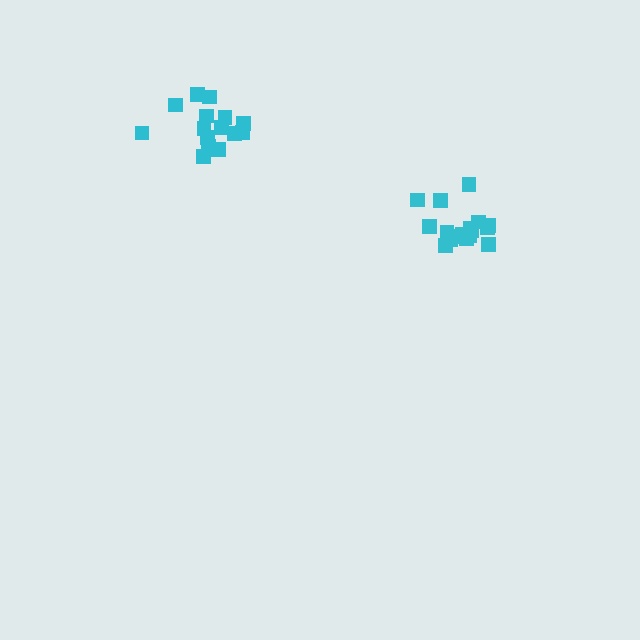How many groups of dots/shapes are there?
There are 2 groups.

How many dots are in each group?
Group 1: 15 dots, Group 2: 17 dots (32 total).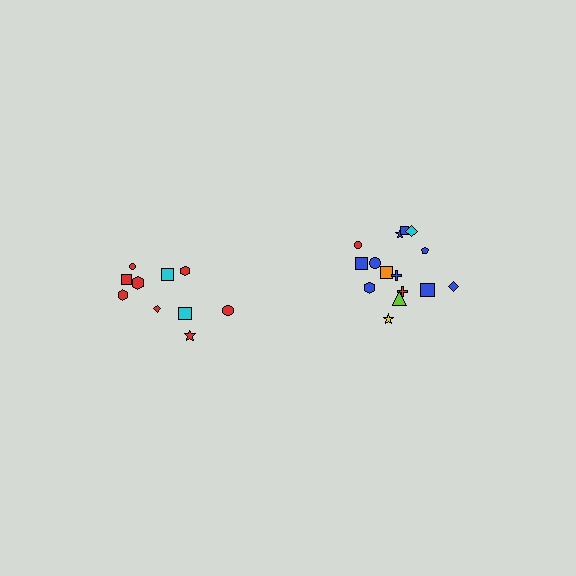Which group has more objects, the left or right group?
The right group.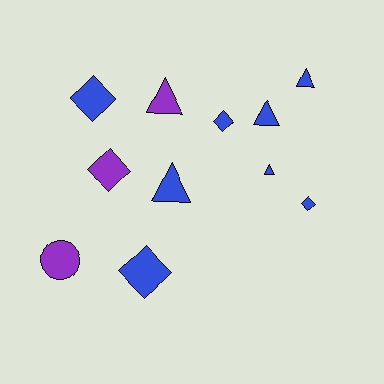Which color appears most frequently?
Blue, with 8 objects.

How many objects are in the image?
There are 11 objects.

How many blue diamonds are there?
There are 4 blue diamonds.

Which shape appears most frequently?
Diamond, with 5 objects.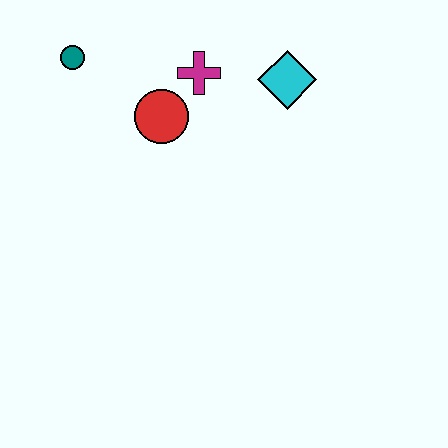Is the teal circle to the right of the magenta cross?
No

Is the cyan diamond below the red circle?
No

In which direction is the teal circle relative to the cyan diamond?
The teal circle is to the left of the cyan diamond.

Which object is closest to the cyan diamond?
The magenta cross is closest to the cyan diamond.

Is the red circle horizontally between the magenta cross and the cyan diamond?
No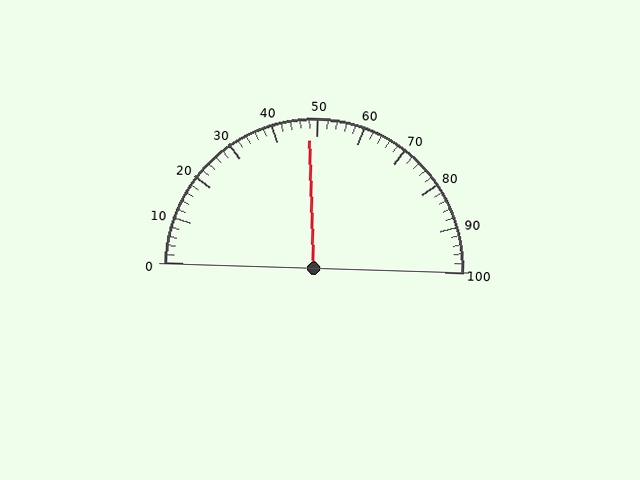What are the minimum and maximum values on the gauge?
The gauge ranges from 0 to 100.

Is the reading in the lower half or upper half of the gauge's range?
The reading is in the lower half of the range (0 to 100).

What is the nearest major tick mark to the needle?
The nearest major tick mark is 50.